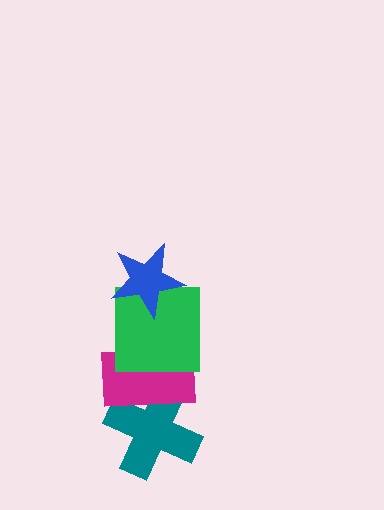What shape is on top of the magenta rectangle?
The green square is on top of the magenta rectangle.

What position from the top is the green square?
The green square is 2nd from the top.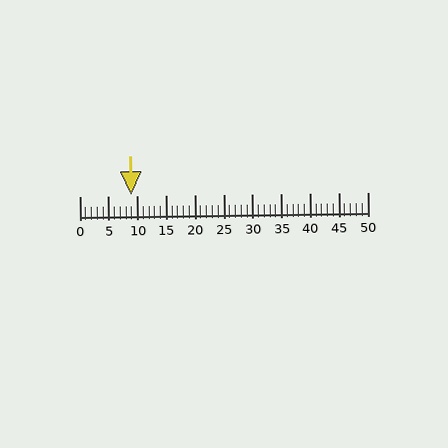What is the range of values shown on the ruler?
The ruler shows values from 0 to 50.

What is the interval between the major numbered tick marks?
The major tick marks are spaced 5 units apart.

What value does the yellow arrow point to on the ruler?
The yellow arrow points to approximately 9.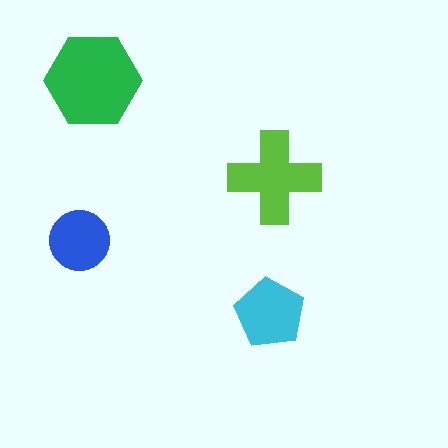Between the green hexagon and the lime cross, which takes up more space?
The green hexagon.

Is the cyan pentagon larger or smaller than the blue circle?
Larger.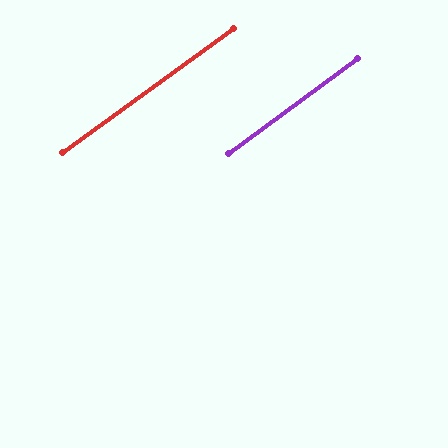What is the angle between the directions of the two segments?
Approximately 0 degrees.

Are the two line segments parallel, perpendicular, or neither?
Parallel — their directions differ by only 0.0°.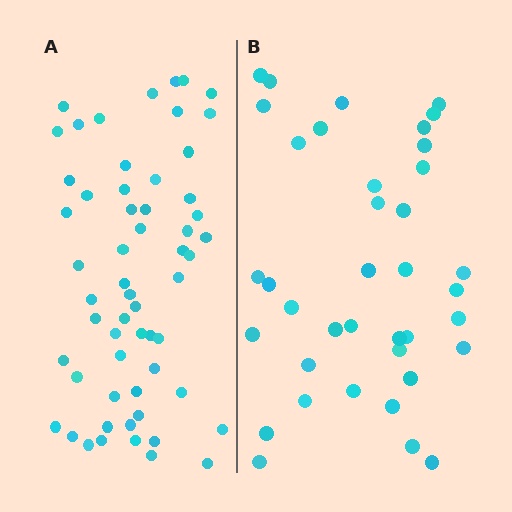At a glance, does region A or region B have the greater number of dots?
Region A (the left region) has more dots.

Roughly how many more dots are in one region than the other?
Region A has approximately 20 more dots than region B.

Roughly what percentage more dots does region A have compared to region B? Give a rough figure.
About 55% more.